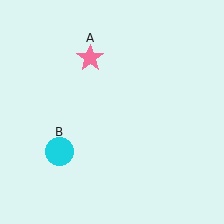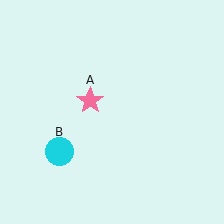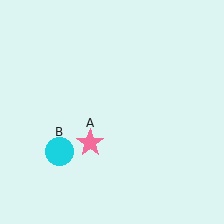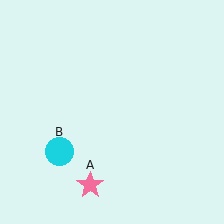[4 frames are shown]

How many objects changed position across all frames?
1 object changed position: pink star (object A).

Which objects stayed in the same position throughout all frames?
Cyan circle (object B) remained stationary.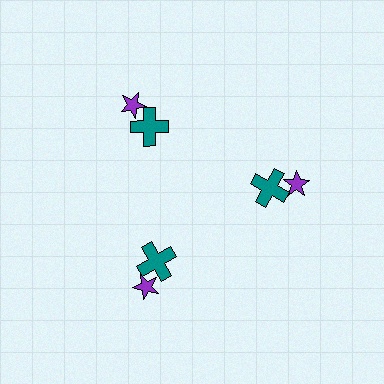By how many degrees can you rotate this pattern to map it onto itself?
The pattern maps onto itself every 120 degrees of rotation.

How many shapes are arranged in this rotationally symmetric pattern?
There are 6 shapes, arranged in 3 groups of 2.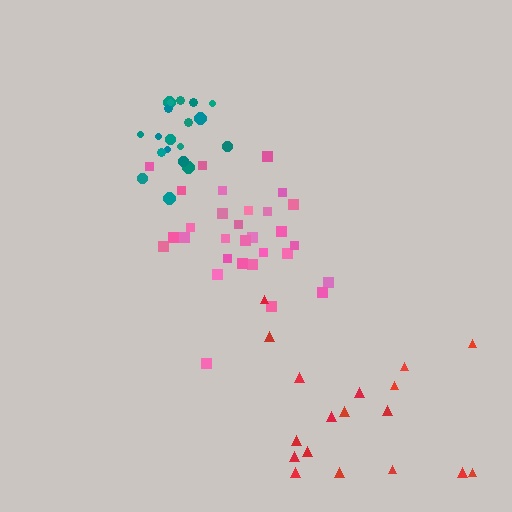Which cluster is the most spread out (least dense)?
Red.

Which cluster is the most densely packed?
Teal.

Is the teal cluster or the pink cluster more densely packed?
Teal.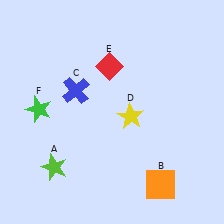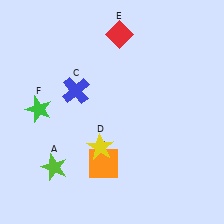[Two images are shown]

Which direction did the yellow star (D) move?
The yellow star (D) moved down.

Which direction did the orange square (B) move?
The orange square (B) moved left.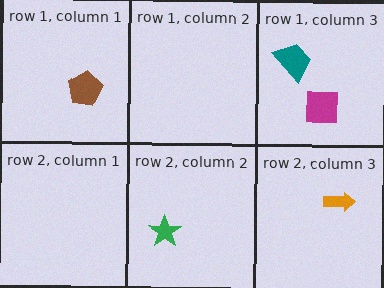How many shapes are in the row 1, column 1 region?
1.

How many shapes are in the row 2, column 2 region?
1.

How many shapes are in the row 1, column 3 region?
2.